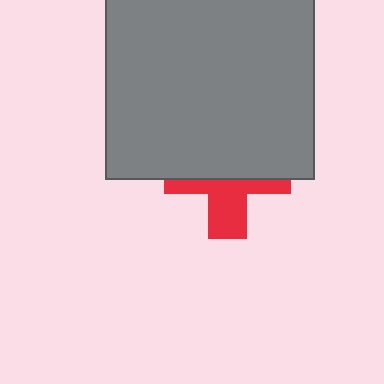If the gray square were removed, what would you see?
You would see the complete red cross.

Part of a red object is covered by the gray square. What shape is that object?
It is a cross.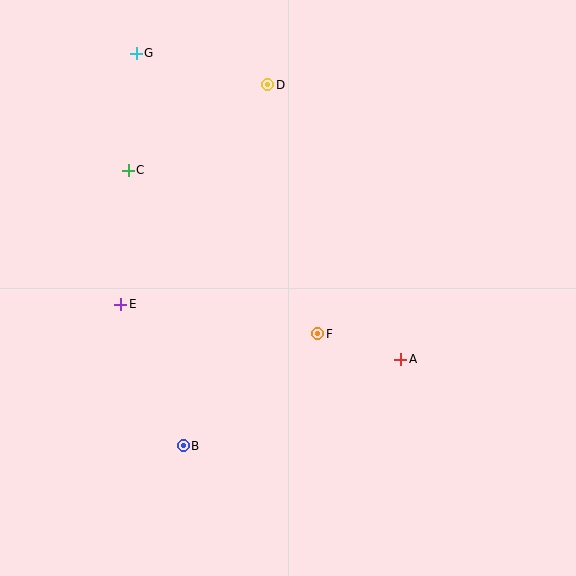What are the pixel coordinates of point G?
Point G is at (136, 53).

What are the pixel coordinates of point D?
Point D is at (268, 85).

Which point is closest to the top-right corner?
Point D is closest to the top-right corner.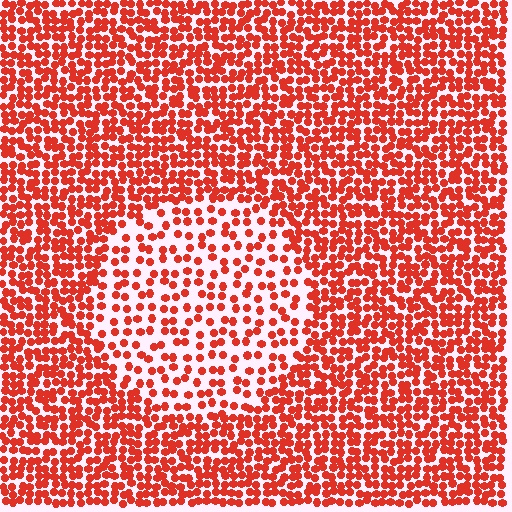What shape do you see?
I see a circle.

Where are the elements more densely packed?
The elements are more densely packed outside the circle boundary.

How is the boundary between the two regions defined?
The boundary is defined by a change in element density (approximately 2.1x ratio). All elements are the same color, size, and shape.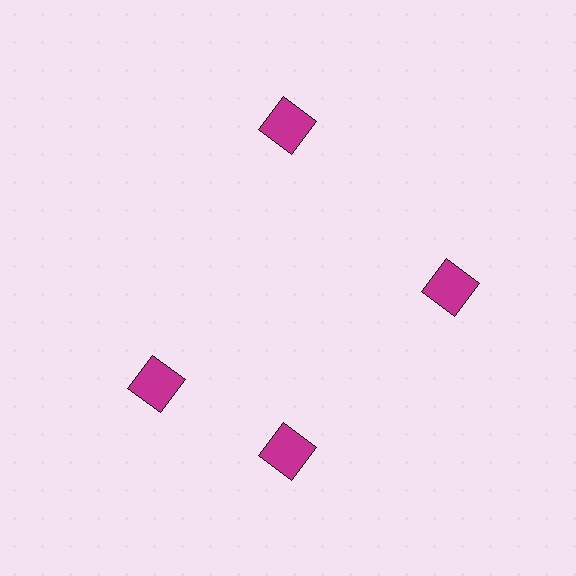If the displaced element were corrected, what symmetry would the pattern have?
It would have 4-fold rotational symmetry — the pattern would map onto itself every 90 degrees.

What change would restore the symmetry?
The symmetry would be restored by rotating it back into even spacing with its neighbors so that all 4 squares sit at equal angles and equal distance from the center.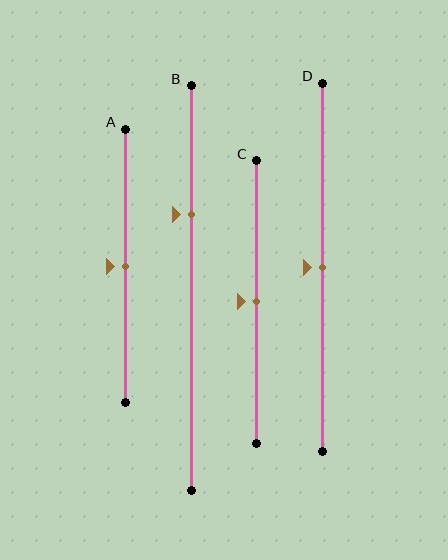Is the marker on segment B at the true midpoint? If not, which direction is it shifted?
No, the marker on segment B is shifted upward by about 18% of the segment length.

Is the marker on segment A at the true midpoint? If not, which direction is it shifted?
Yes, the marker on segment A is at the true midpoint.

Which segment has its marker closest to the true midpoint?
Segment A has its marker closest to the true midpoint.